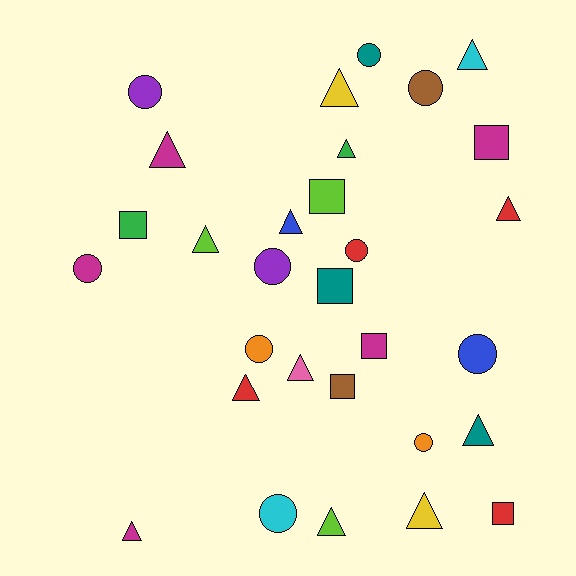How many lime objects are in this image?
There are 3 lime objects.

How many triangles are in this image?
There are 13 triangles.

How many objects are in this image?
There are 30 objects.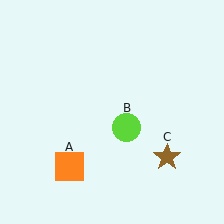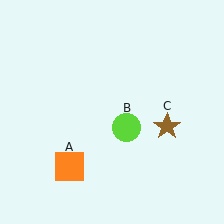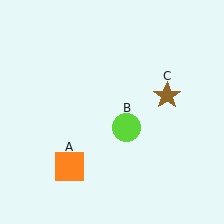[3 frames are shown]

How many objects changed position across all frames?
1 object changed position: brown star (object C).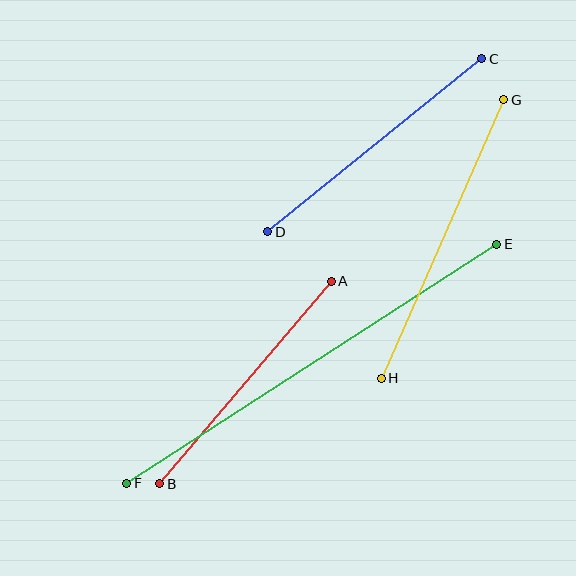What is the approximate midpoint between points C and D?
The midpoint is at approximately (375, 145) pixels.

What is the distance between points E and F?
The distance is approximately 441 pixels.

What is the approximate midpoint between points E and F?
The midpoint is at approximately (312, 364) pixels.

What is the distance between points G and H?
The distance is approximately 304 pixels.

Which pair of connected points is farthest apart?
Points E and F are farthest apart.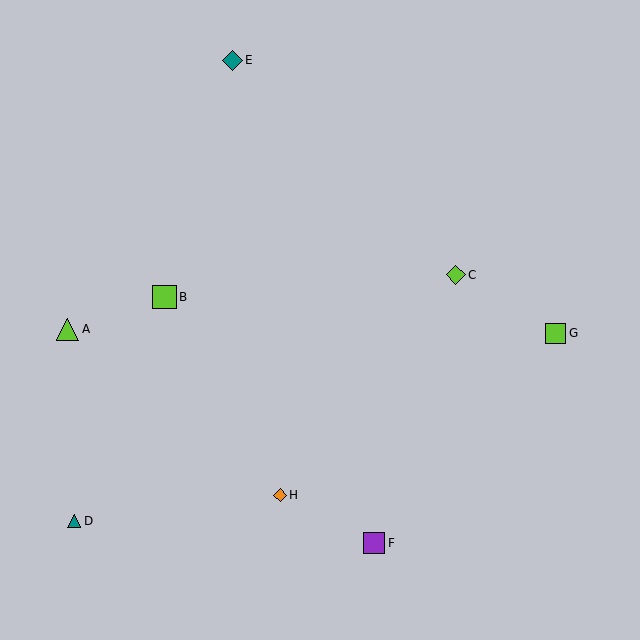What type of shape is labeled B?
Shape B is a lime square.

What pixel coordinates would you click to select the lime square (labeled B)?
Click at (165, 297) to select the lime square B.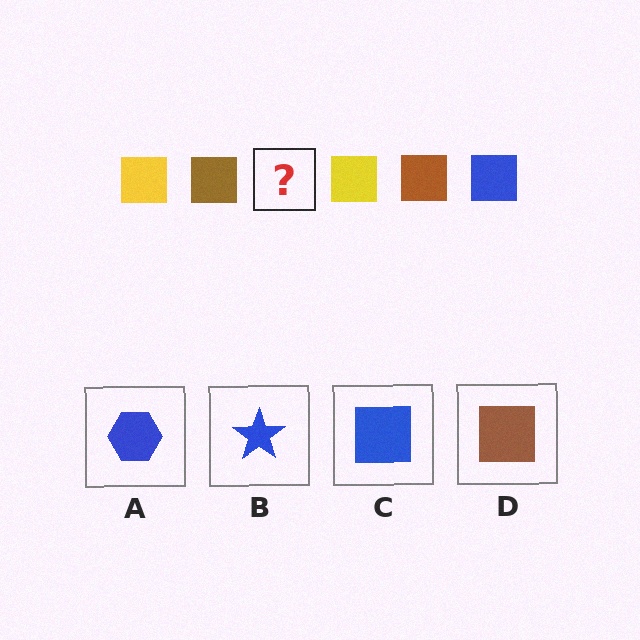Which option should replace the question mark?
Option C.